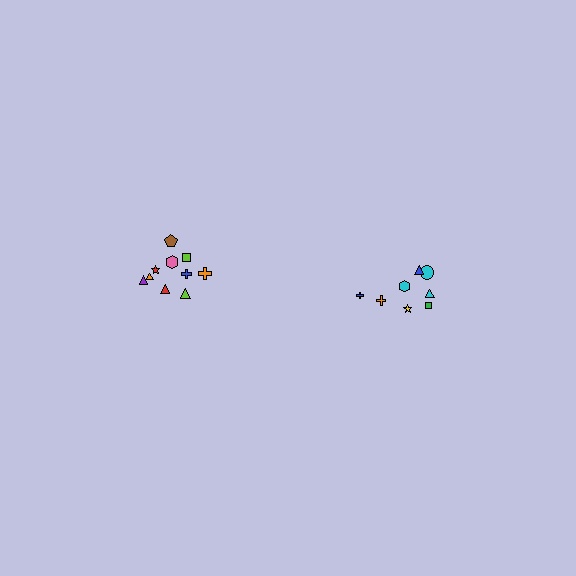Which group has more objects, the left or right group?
The left group.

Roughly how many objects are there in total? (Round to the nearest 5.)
Roughly 20 objects in total.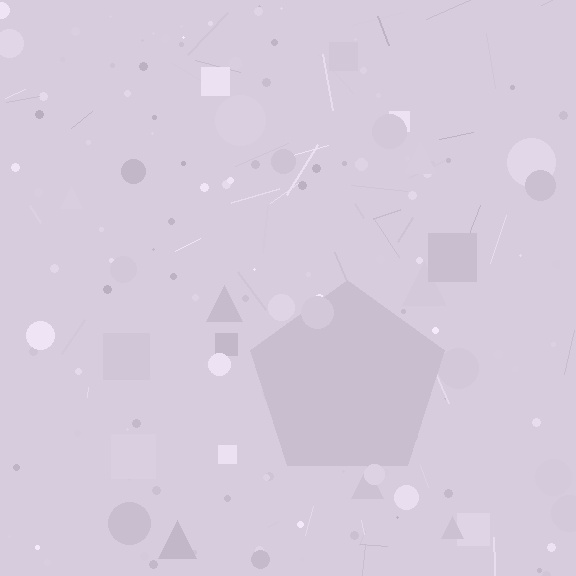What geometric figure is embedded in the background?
A pentagon is embedded in the background.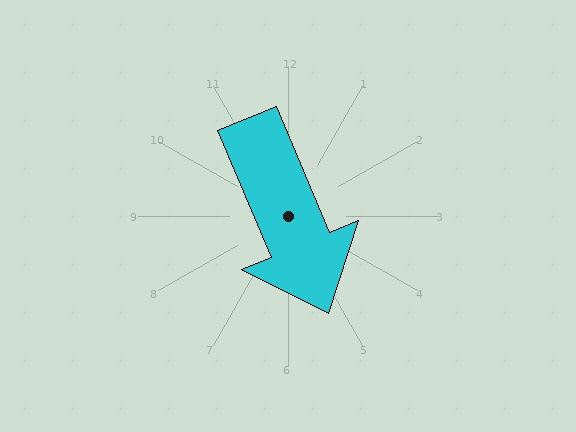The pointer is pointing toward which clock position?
Roughly 5 o'clock.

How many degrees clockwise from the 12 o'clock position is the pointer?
Approximately 157 degrees.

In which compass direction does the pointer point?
Southeast.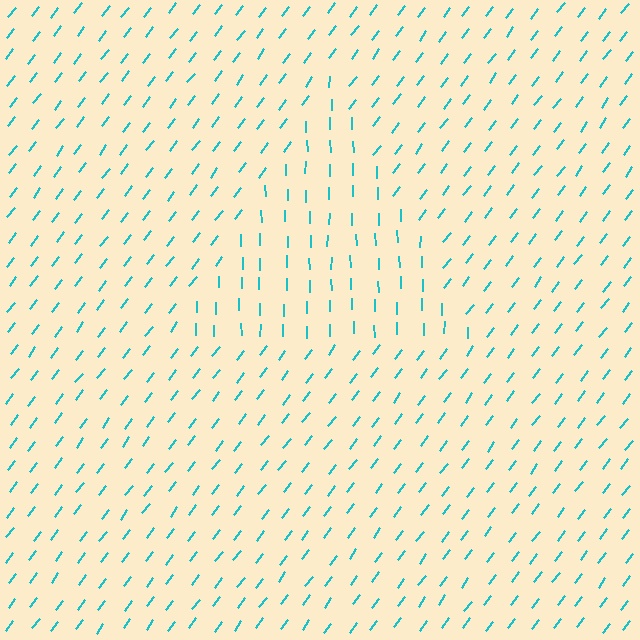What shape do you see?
I see a triangle.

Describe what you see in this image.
The image is filled with small cyan line segments. A triangle region in the image has lines oriented differently from the surrounding lines, creating a visible texture boundary.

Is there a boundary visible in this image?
Yes, there is a texture boundary formed by a change in line orientation.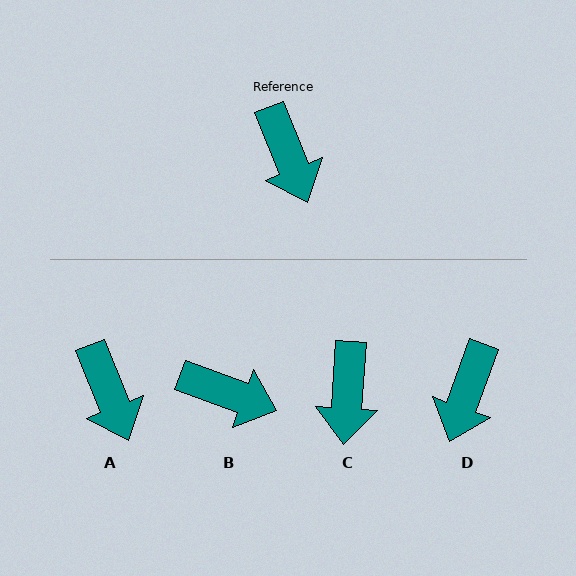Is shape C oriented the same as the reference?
No, it is off by about 26 degrees.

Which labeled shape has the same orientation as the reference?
A.